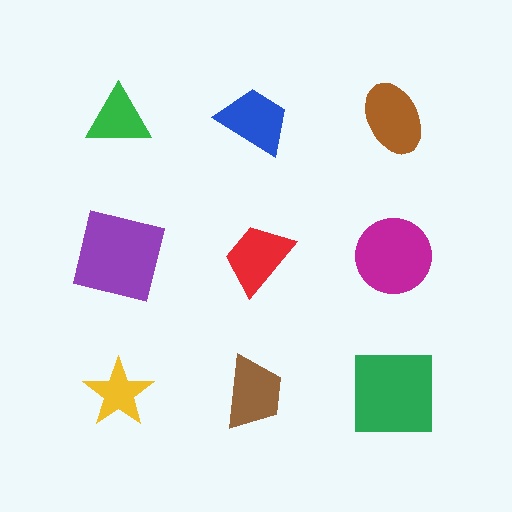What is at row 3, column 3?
A green square.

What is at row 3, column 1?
A yellow star.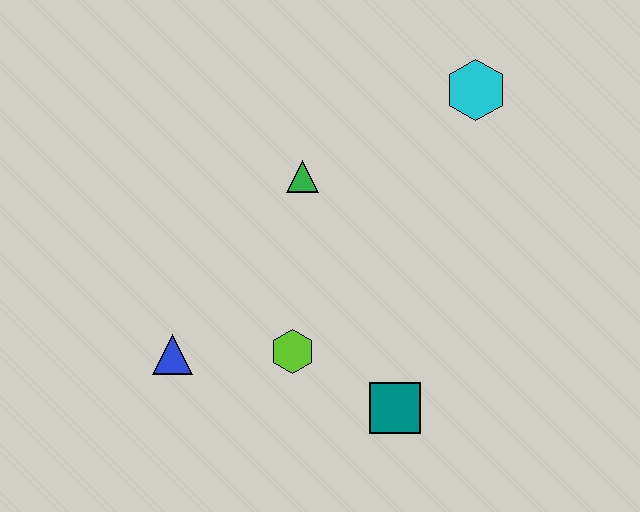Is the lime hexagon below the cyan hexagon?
Yes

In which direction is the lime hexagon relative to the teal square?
The lime hexagon is to the left of the teal square.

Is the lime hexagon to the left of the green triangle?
Yes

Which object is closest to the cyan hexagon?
The green triangle is closest to the cyan hexagon.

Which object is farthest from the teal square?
The cyan hexagon is farthest from the teal square.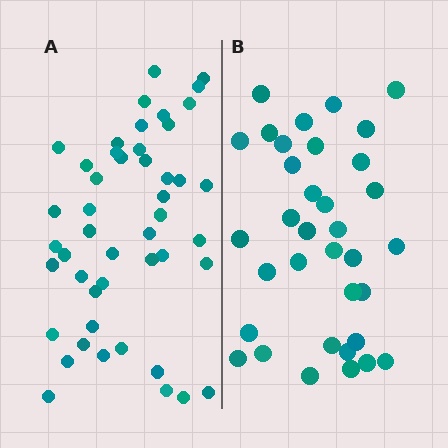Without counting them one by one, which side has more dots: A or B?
Region A (the left region) has more dots.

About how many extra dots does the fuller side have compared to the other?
Region A has roughly 12 or so more dots than region B.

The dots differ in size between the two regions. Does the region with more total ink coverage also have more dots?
No. Region B has more total ink coverage because its dots are larger, but region A actually contains more individual dots. Total area can be misleading — the number of items is what matters here.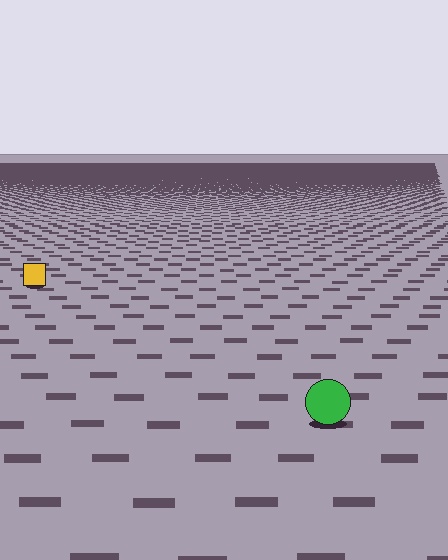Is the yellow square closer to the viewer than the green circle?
No. The green circle is closer — you can tell from the texture gradient: the ground texture is coarser near it.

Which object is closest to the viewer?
The green circle is closest. The texture marks near it are larger and more spread out.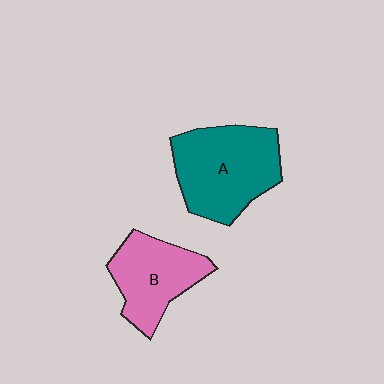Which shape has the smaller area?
Shape B (pink).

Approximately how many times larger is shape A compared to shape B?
Approximately 1.3 times.